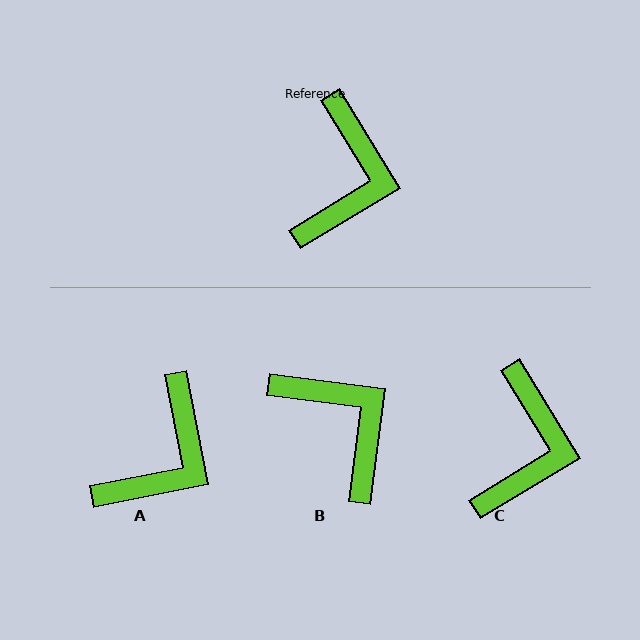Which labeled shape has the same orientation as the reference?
C.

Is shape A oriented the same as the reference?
No, it is off by about 20 degrees.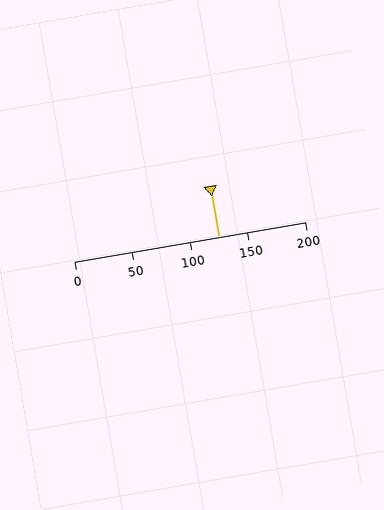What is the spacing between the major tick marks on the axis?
The major ticks are spaced 50 apart.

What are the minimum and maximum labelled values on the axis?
The axis runs from 0 to 200.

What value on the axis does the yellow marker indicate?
The marker indicates approximately 125.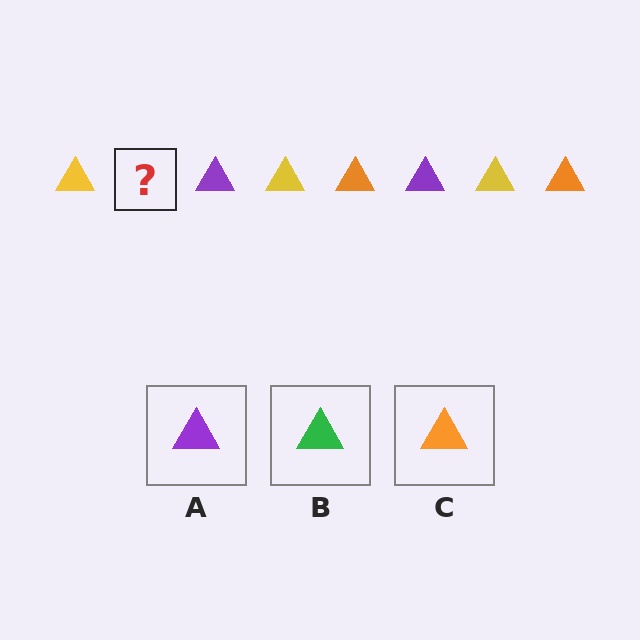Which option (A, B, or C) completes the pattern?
C.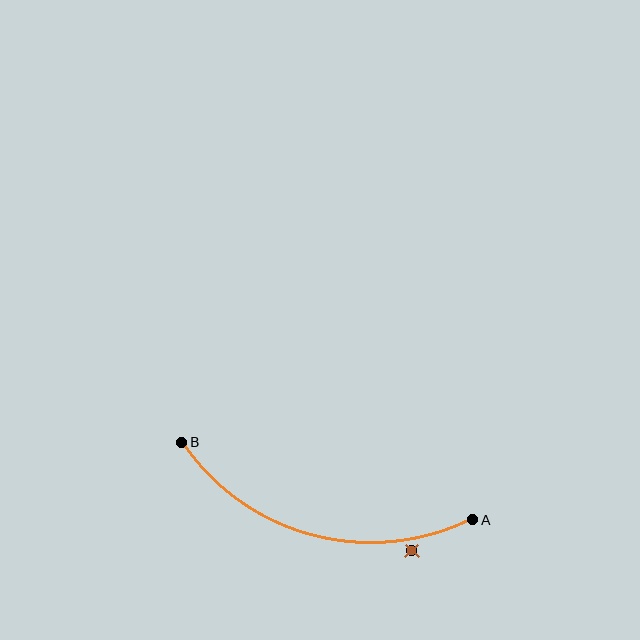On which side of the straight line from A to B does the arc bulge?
The arc bulges below the straight line connecting A and B.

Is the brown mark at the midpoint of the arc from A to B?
No — the brown mark does not lie on the arc at all. It sits slightly outside the curve.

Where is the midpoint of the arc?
The arc midpoint is the point on the curve farthest from the straight line joining A and B. It sits below that line.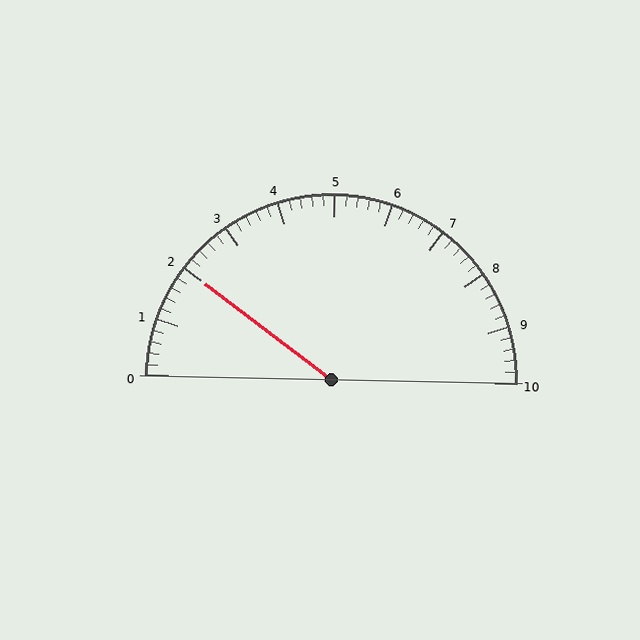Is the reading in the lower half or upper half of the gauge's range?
The reading is in the lower half of the range (0 to 10).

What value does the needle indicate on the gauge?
The needle indicates approximately 2.0.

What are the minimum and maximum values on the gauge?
The gauge ranges from 0 to 10.